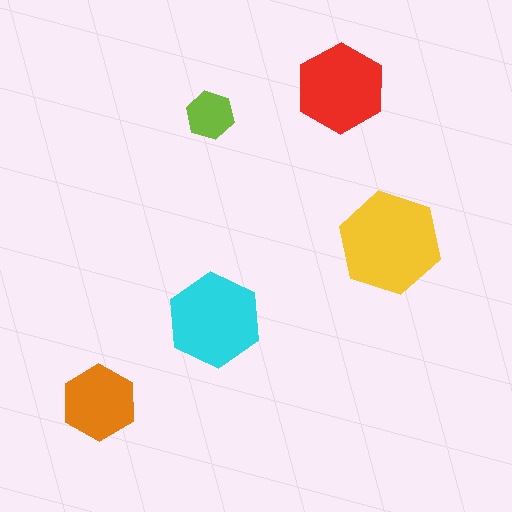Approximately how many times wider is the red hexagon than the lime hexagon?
About 2 times wider.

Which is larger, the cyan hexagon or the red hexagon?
The cyan one.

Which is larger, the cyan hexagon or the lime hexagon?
The cyan one.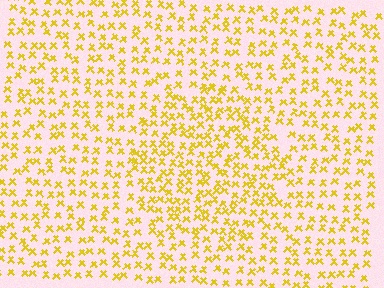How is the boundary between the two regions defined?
The boundary is defined by a change in element density (approximately 1.5x ratio). All elements are the same color, size, and shape.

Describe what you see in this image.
The image contains small yellow elements arranged at two different densities. A circle-shaped region is visible where the elements are more densely packed than the surrounding area.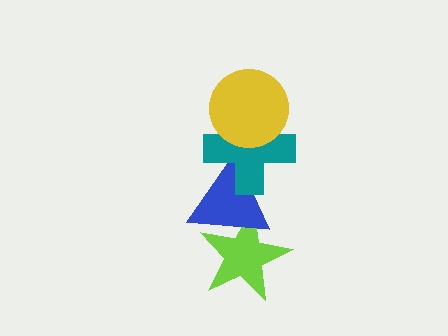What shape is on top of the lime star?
The blue triangle is on top of the lime star.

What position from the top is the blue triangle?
The blue triangle is 3rd from the top.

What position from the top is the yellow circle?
The yellow circle is 1st from the top.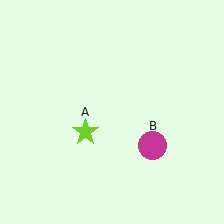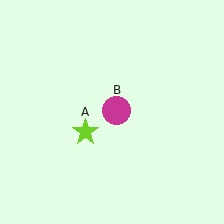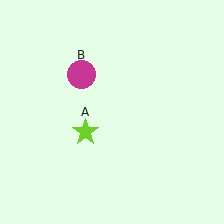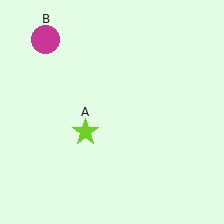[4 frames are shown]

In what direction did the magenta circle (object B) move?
The magenta circle (object B) moved up and to the left.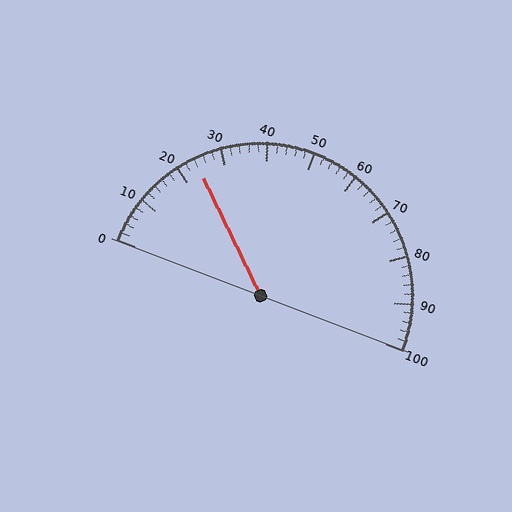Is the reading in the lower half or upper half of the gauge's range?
The reading is in the lower half of the range (0 to 100).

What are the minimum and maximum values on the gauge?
The gauge ranges from 0 to 100.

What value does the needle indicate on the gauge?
The needle indicates approximately 24.